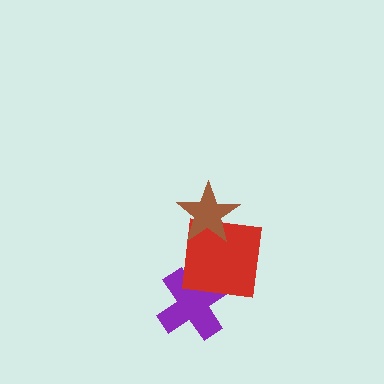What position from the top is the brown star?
The brown star is 1st from the top.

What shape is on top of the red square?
The brown star is on top of the red square.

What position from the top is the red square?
The red square is 2nd from the top.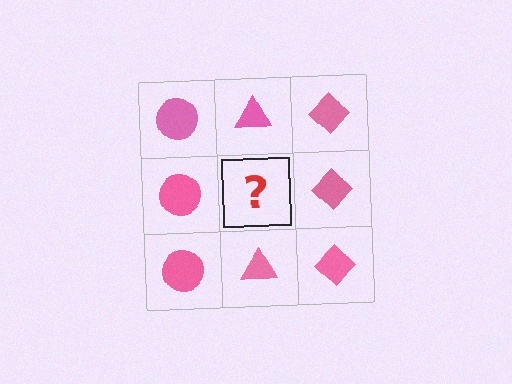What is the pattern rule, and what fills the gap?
The rule is that each column has a consistent shape. The gap should be filled with a pink triangle.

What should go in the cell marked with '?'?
The missing cell should contain a pink triangle.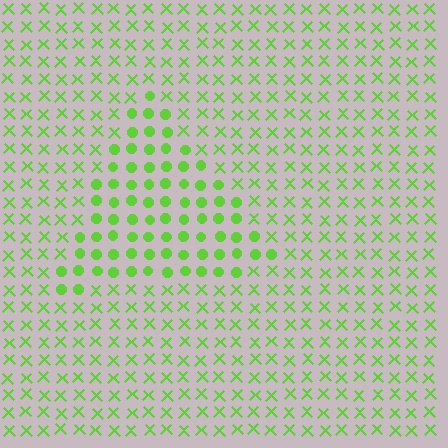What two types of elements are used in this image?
The image uses circles inside the triangle region and X marks outside it.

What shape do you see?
I see a triangle.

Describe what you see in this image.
The image is filled with small lime elements arranged in a uniform grid. A triangle-shaped region contains circles, while the surrounding area contains X marks. The boundary is defined purely by the change in element shape.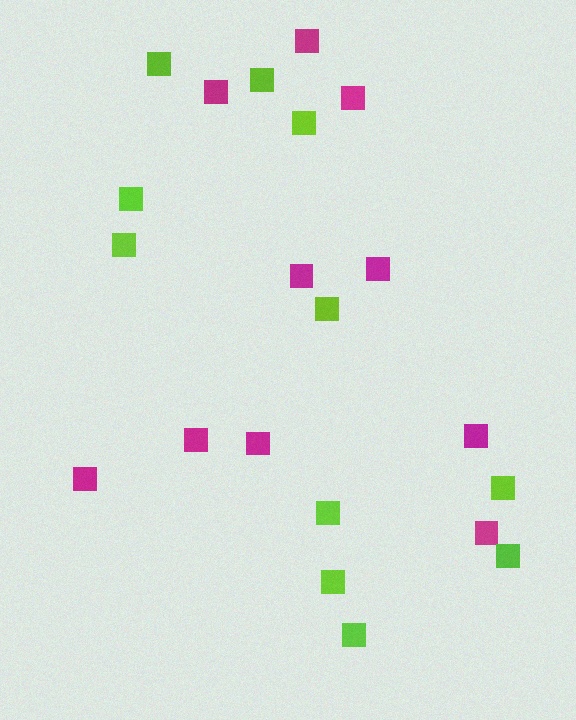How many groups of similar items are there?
There are 2 groups: one group of magenta squares (10) and one group of lime squares (11).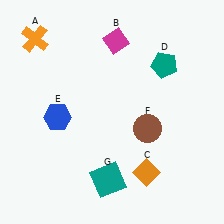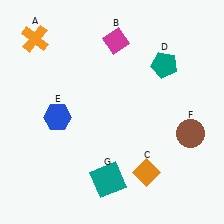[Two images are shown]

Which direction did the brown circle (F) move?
The brown circle (F) moved right.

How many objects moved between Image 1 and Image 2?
1 object moved between the two images.